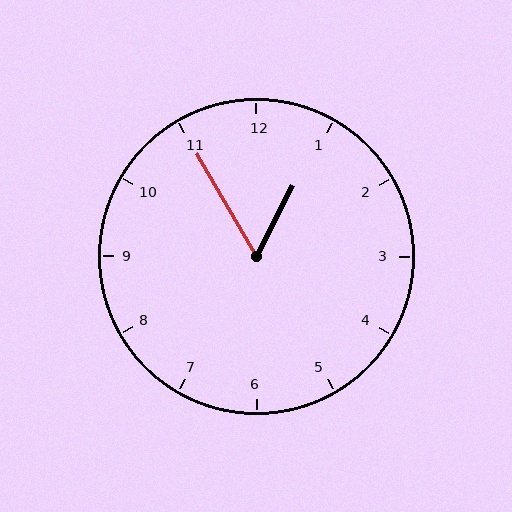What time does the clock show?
12:55.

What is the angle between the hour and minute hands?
Approximately 58 degrees.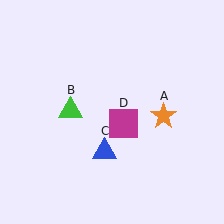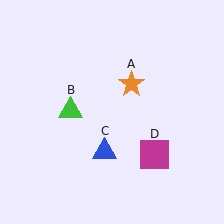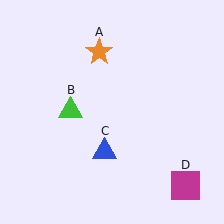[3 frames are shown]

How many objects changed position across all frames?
2 objects changed position: orange star (object A), magenta square (object D).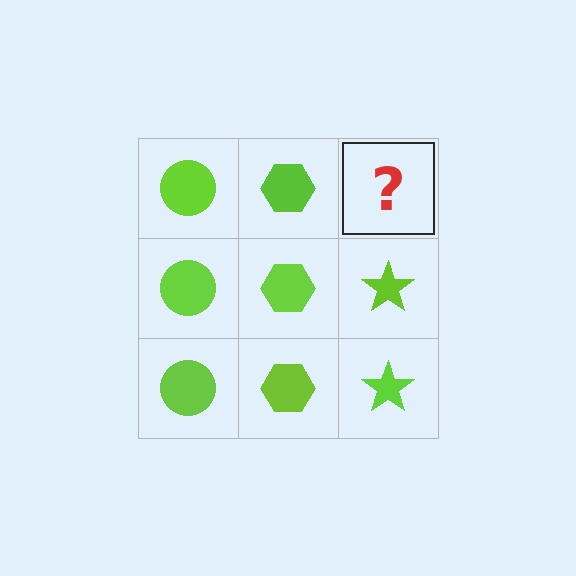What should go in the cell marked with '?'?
The missing cell should contain a lime star.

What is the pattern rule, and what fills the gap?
The rule is that each column has a consistent shape. The gap should be filled with a lime star.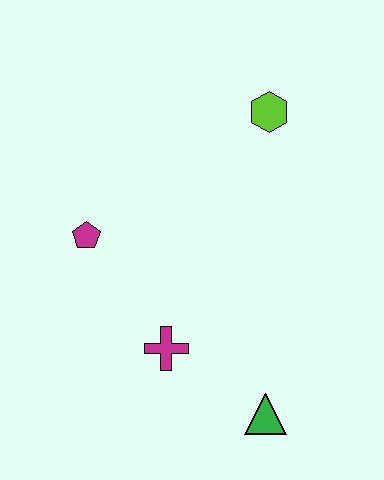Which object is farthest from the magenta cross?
The lime hexagon is farthest from the magenta cross.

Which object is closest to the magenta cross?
The green triangle is closest to the magenta cross.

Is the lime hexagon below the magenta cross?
No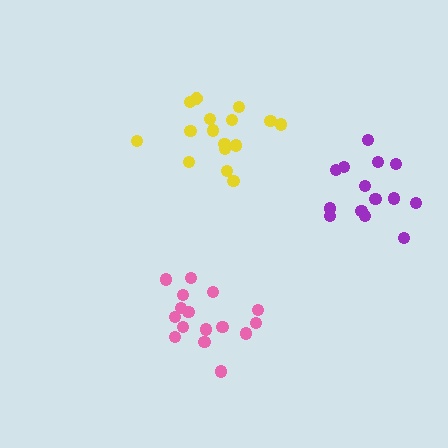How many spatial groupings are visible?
There are 3 spatial groupings.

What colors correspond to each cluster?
The clusters are colored: yellow, pink, purple.